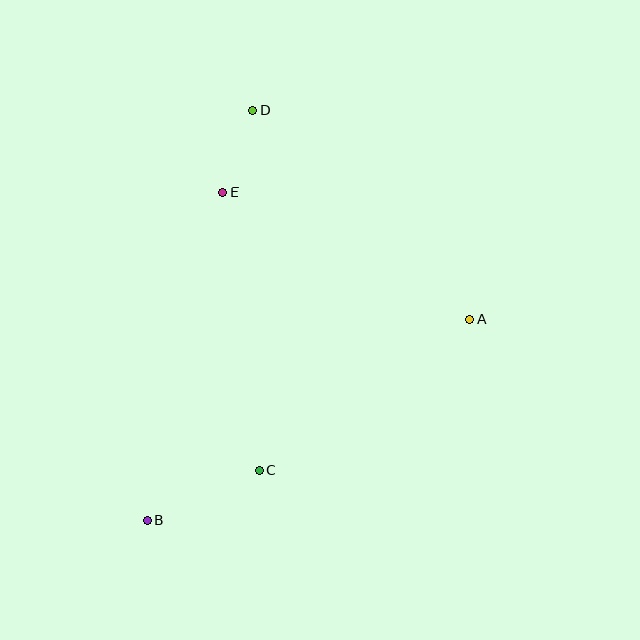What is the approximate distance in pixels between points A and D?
The distance between A and D is approximately 301 pixels.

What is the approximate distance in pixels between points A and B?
The distance between A and B is approximately 380 pixels.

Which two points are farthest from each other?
Points B and D are farthest from each other.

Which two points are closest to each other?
Points D and E are closest to each other.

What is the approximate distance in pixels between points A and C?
The distance between A and C is approximately 259 pixels.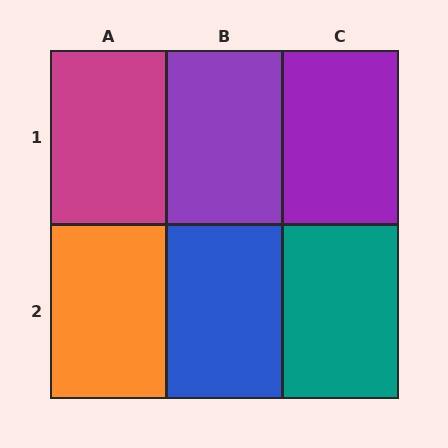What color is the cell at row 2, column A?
Orange.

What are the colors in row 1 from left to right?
Magenta, purple, purple.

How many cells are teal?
1 cell is teal.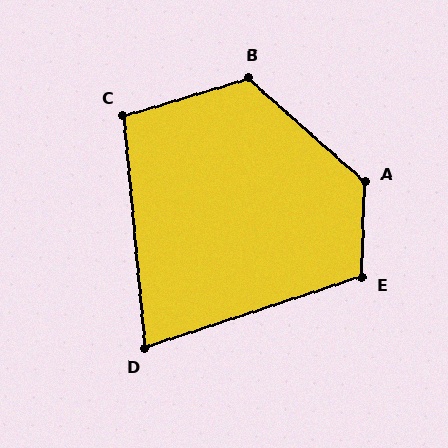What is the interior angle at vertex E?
Approximately 110 degrees (obtuse).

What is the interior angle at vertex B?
Approximately 122 degrees (obtuse).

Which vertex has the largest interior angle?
A, at approximately 129 degrees.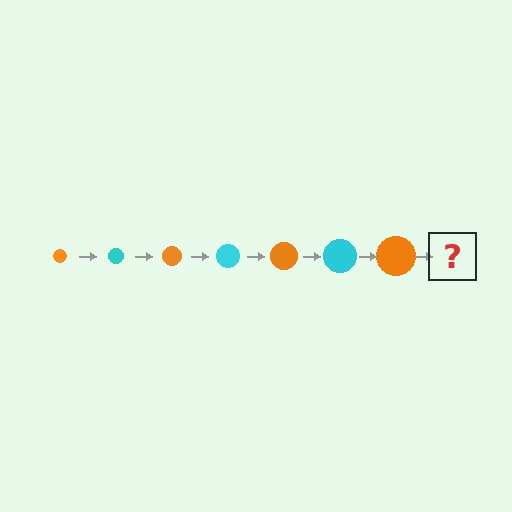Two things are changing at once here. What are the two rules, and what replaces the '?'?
The two rules are that the circle grows larger each step and the color cycles through orange and cyan. The '?' should be a cyan circle, larger than the previous one.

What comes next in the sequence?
The next element should be a cyan circle, larger than the previous one.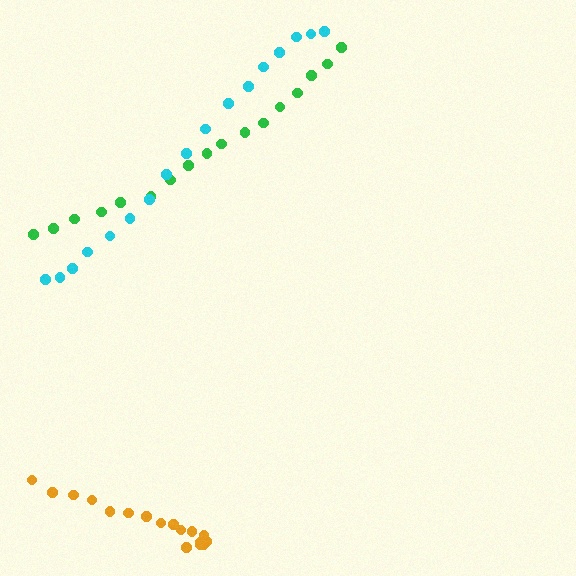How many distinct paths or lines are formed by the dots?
There are 3 distinct paths.